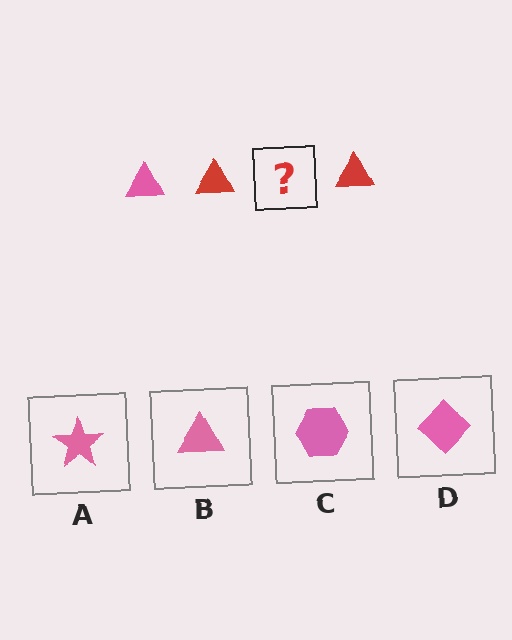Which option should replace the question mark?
Option B.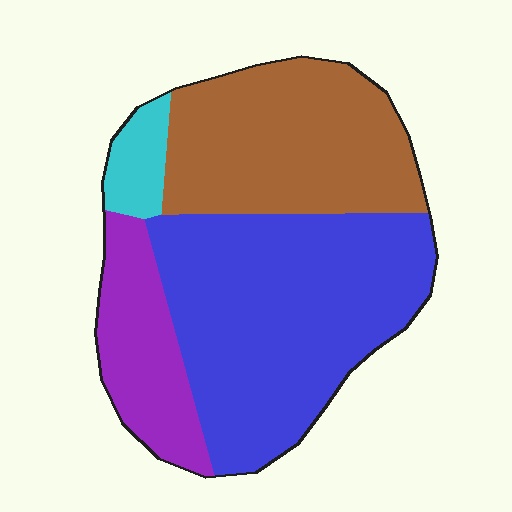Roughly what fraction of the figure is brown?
Brown takes up about one third (1/3) of the figure.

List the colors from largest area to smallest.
From largest to smallest: blue, brown, purple, cyan.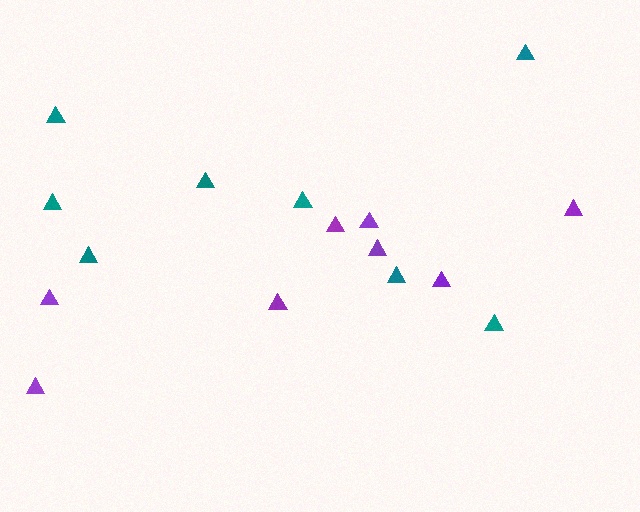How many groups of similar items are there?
There are 2 groups: one group of teal triangles (8) and one group of purple triangles (8).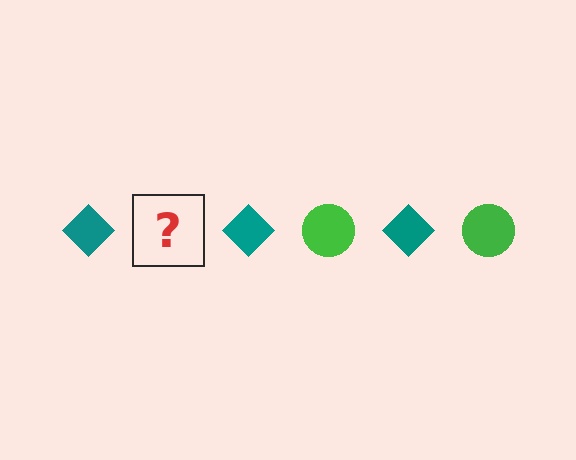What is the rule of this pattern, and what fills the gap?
The rule is that the pattern alternates between teal diamond and green circle. The gap should be filled with a green circle.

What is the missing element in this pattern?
The missing element is a green circle.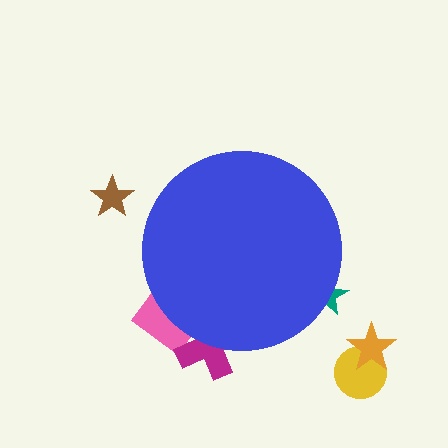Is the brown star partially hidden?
No, the brown star is fully visible.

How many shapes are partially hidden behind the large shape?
3 shapes are partially hidden.